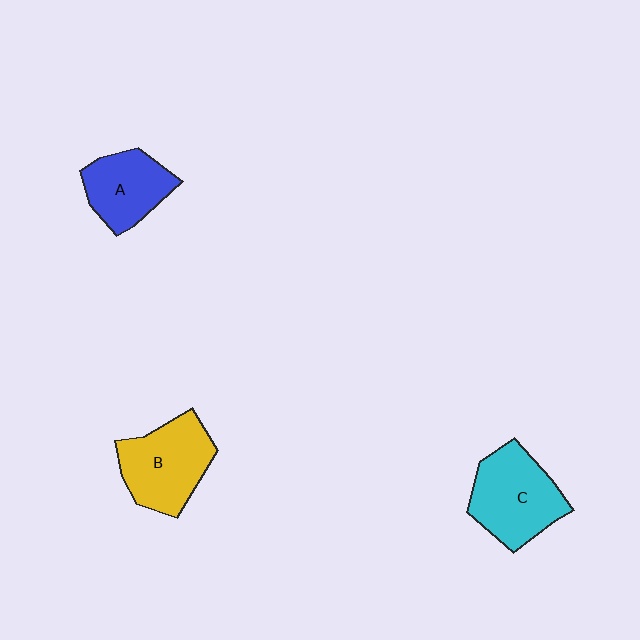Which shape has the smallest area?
Shape A (blue).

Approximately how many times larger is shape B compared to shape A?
Approximately 1.3 times.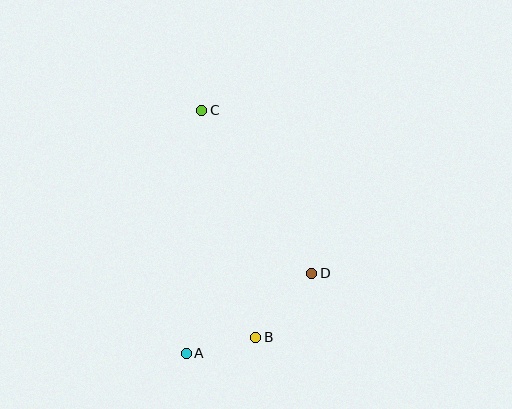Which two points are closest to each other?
Points A and B are closest to each other.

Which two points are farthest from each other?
Points A and C are farthest from each other.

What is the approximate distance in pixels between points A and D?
The distance between A and D is approximately 148 pixels.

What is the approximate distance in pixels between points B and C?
The distance between B and C is approximately 233 pixels.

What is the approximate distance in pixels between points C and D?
The distance between C and D is approximately 196 pixels.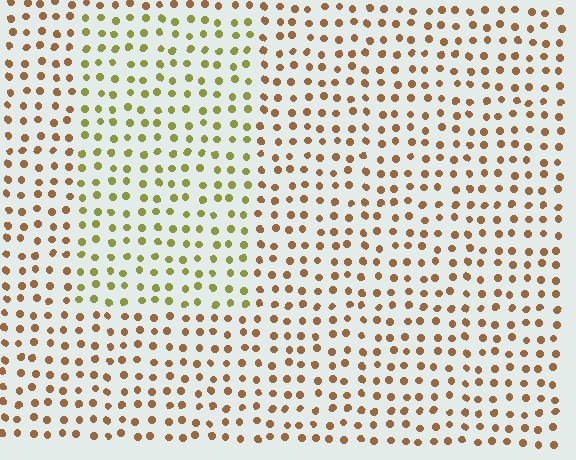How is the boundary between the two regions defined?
The boundary is defined purely by a slight shift in hue (about 42 degrees). Spacing, size, and orientation are identical on both sides.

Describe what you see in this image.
The image is filled with small brown elements in a uniform arrangement. A rectangle-shaped region is visible where the elements are tinted to a slightly different hue, forming a subtle color boundary.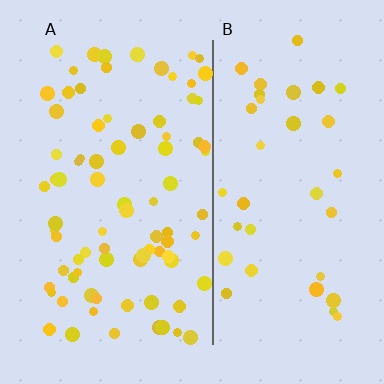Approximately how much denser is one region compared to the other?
Approximately 2.2× — region A over region B.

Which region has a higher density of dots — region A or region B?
A (the left).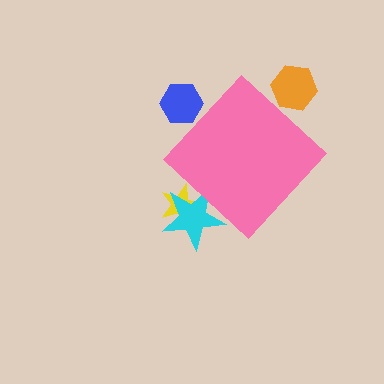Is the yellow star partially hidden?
Yes, the yellow star is partially hidden behind the pink diamond.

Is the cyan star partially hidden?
Yes, the cyan star is partially hidden behind the pink diamond.